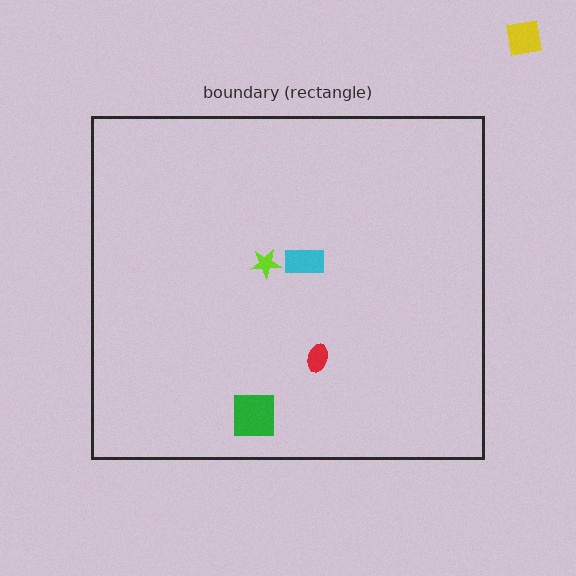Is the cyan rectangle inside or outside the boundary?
Inside.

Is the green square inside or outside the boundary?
Inside.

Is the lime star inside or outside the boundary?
Inside.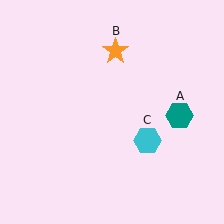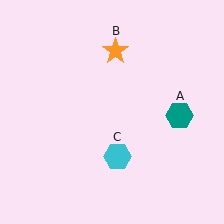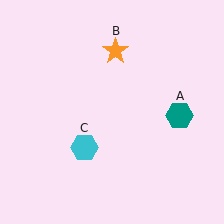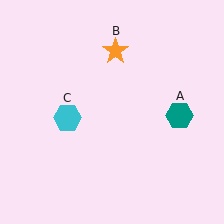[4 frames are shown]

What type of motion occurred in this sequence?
The cyan hexagon (object C) rotated clockwise around the center of the scene.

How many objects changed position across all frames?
1 object changed position: cyan hexagon (object C).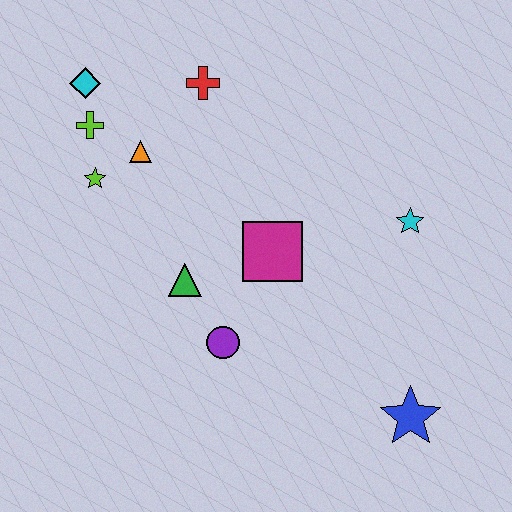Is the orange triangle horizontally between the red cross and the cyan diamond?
Yes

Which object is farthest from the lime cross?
The blue star is farthest from the lime cross.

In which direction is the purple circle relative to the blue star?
The purple circle is to the left of the blue star.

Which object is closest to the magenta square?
The green triangle is closest to the magenta square.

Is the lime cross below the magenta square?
No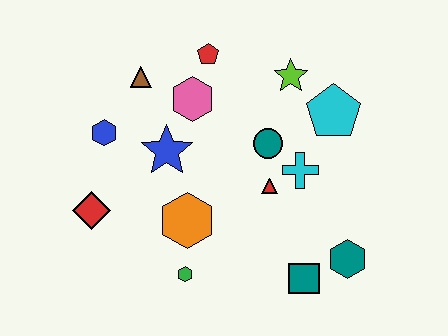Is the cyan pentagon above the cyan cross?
Yes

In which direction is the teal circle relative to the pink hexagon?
The teal circle is to the right of the pink hexagon.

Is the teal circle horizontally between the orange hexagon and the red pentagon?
No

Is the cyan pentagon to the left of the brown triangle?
No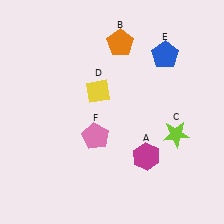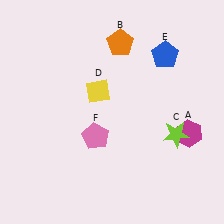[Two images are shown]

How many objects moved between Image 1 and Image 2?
1 object moved between the two images.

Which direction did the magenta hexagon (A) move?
The magenta hexagon (A) moved right.